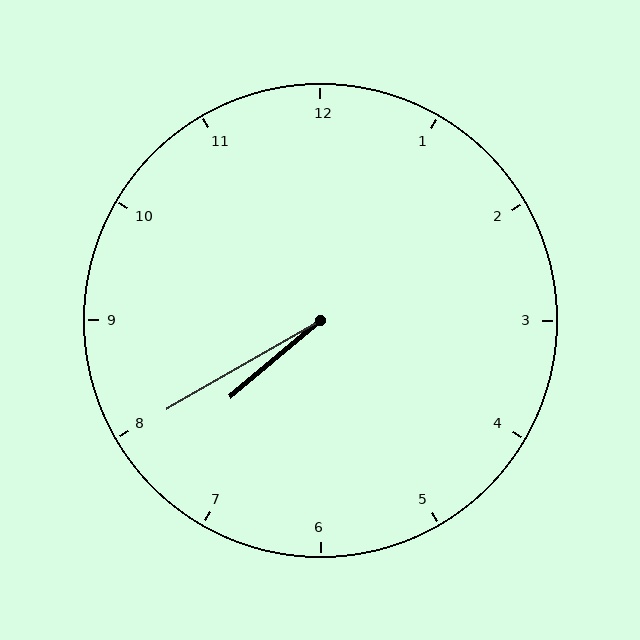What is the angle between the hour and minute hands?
Approximately 10 degrees.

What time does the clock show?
7:40.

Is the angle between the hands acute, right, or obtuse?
It is acute.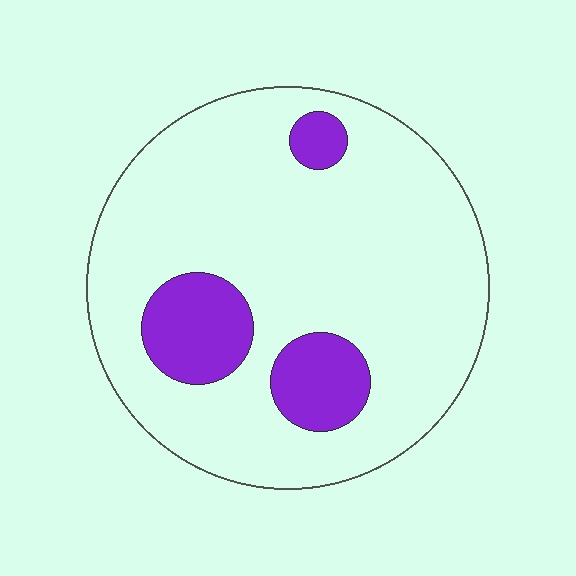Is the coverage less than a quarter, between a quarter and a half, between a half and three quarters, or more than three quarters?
Less than a quarter.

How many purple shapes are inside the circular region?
3.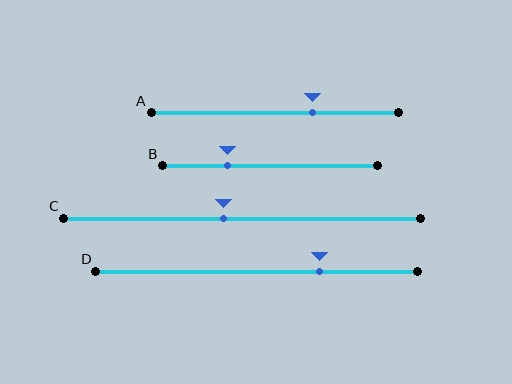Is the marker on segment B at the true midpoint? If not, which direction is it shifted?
No, the marker on segment B is shifted to the left by about 20% of the segment length.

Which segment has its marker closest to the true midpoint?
Segment C has its marker closest to the true midpoint.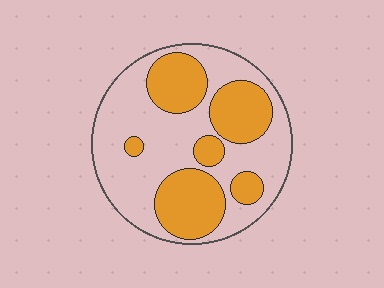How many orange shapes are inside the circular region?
6.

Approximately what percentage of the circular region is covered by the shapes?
Approximately 40%.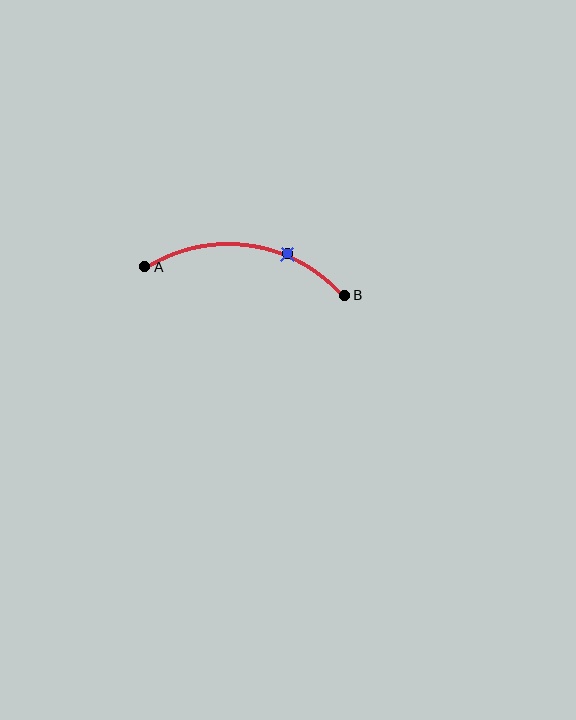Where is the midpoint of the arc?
The arc midpoint is the point on the curve farthest from the straight line joining A and B. It sits above that line.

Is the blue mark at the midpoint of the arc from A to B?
No. The blue mark lies on the arc but is closer to endpoint B. The arc midpoint would be at the point on the curve equidistant along the arc from both A and B.